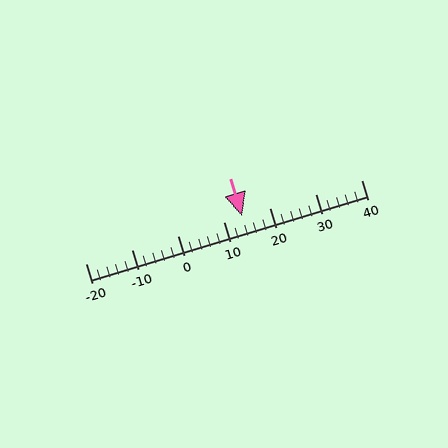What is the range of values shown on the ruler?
The ruler shows values from -20 to 40.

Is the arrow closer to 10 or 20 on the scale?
The arrow is closer to 10.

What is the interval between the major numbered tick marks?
The major tick marks are spaced 10 units apart.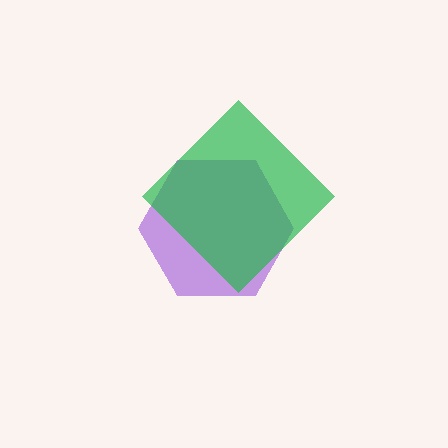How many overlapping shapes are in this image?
There are 2 overlapping shapes in the image.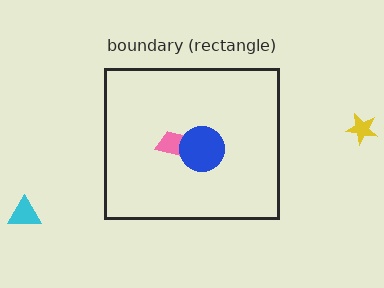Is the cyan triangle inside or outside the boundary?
Outside.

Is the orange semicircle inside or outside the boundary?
Inside.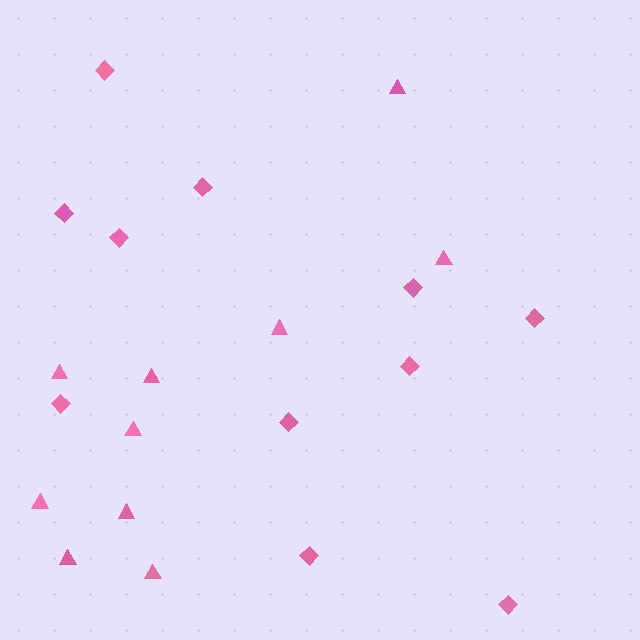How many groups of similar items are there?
There are 2 groups: one group of diamonds (11) and one group of triangles (10).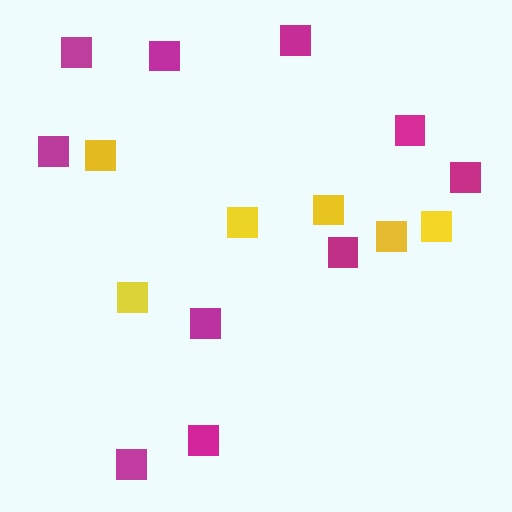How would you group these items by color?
There are 2 groups: one group of yellow squares (6) and one group of magenta squares (10).